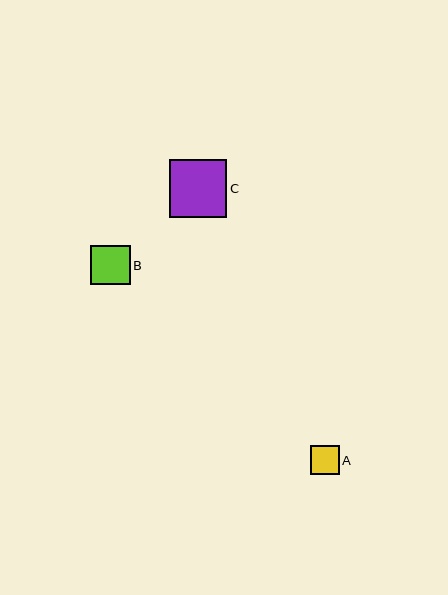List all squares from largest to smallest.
From largest to smallest: C, B, A.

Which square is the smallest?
Square A is the smallest with a size of approximately 28 pixels.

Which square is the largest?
Square C is the largest with a size of approximately 58 pixels.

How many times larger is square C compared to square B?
Square C is approximately 1.5 times the size of square B.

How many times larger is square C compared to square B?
Square C is approximately 1.5 times the size of square B.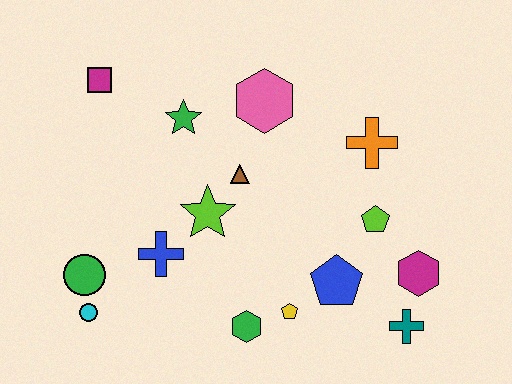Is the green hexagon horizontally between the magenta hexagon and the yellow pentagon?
No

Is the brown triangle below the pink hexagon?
Yes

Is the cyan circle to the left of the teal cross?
Yes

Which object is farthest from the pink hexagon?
The cyan circle is farthest from the pink hexagon.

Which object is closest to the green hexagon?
The yellow pentagon is closest to the green hexagon.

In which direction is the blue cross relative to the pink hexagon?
The blue cross is below the pink hexagon.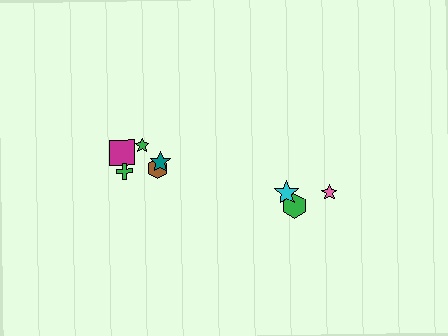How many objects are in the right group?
There are 3 objects.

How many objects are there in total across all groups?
There are 8 objects.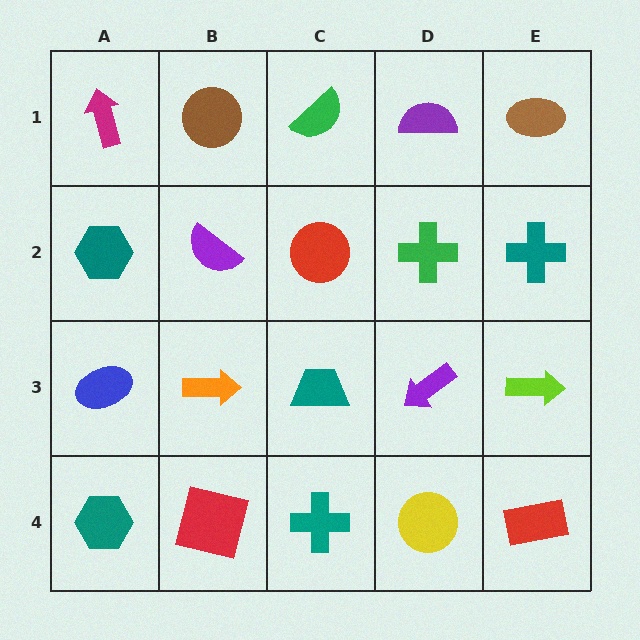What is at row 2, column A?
A teal hexagon.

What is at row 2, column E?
A teal cross.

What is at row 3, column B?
An orange arrow.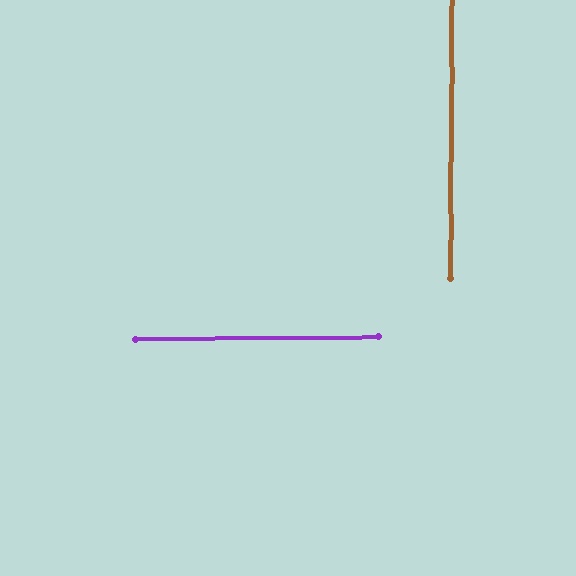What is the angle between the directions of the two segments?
Approximately 89 degrees.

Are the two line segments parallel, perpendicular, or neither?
Perpendicular — they meet at approximately 89°.